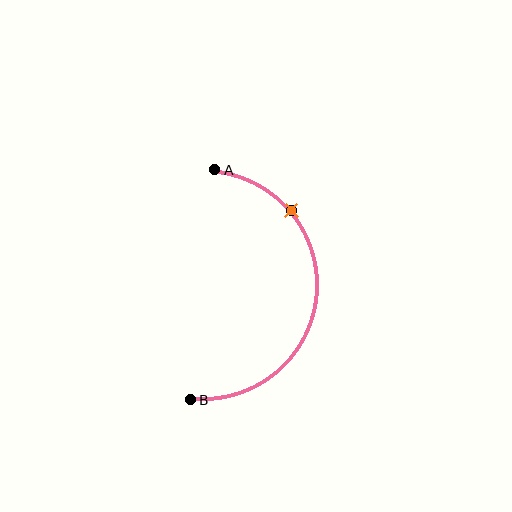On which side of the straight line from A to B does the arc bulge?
The arc bulges to the right of the straight line connecting A and B.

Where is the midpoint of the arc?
The arc midpoint is the point on the curve farthest from the straight line joining A and B. It sits to the right of that line.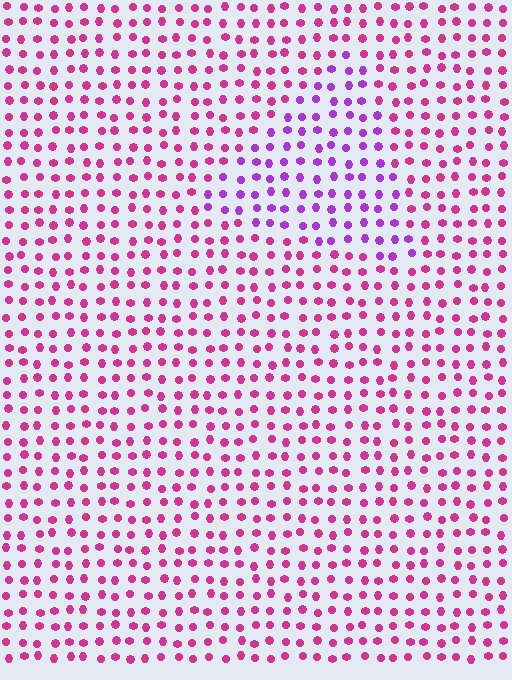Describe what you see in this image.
The image is filled with small magenta elements in a uniform arrangement. A triangle-shaped region is visible where the elements are tinted to a slightly different hue, forming a subtle color boundary.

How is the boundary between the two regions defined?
The boundary is defined purely by a slight shift in hue (about 39 degrees). Spacing, size, and orientation are identical on both sides.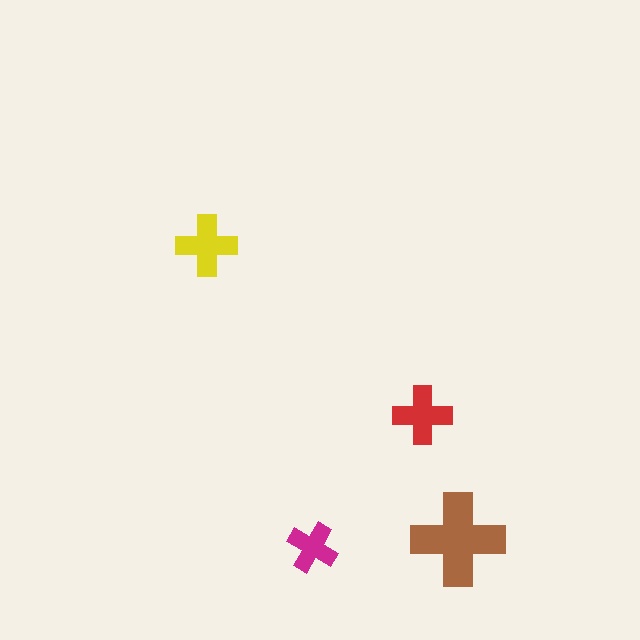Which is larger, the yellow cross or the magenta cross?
The yellow one.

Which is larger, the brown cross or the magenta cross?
The brown one.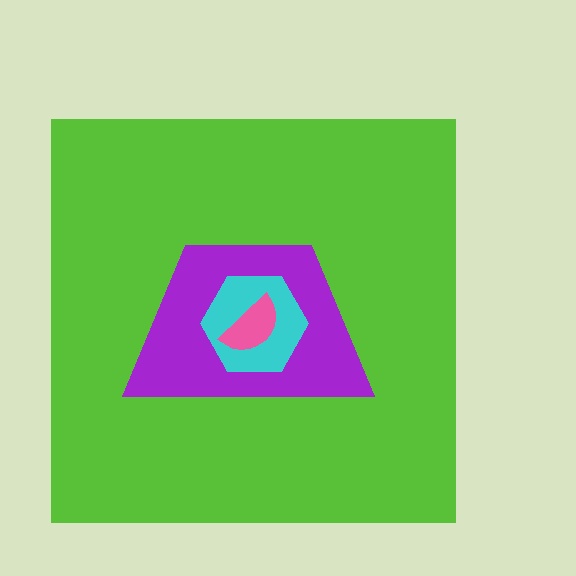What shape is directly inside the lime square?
The purple trapezoid.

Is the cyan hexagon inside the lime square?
Yes.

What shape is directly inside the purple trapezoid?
The cyan hexagon.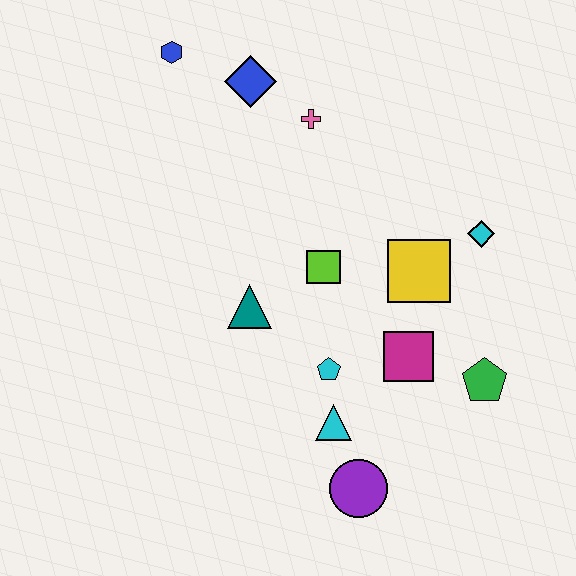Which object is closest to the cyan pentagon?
The cyan triangle is closest to the cyan pentagon.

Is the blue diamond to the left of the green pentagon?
Yes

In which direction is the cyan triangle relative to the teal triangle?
The cyan triangle is below the teal triangle.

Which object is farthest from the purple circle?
The blue hexagon is farthest from the purple circle.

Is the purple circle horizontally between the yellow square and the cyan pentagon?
Yes